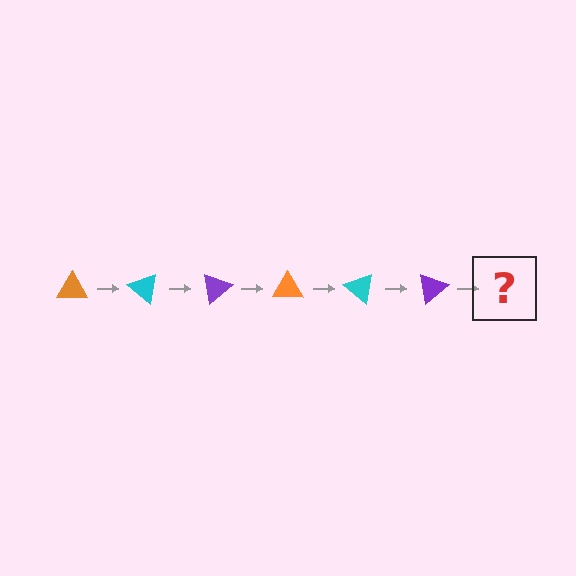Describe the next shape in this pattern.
It should be an orange triangle, rotated 240 degrees from the start.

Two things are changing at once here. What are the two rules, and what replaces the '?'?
The two rules are that it rotates 40 degrees each step and the color cycles through orange, cyan, and purple. The '?' should be an orange triangle, rotated 240 degrees from the start.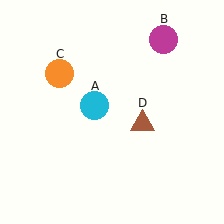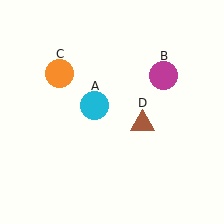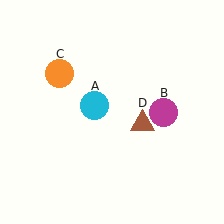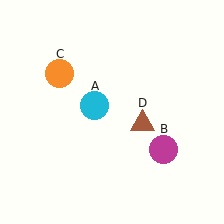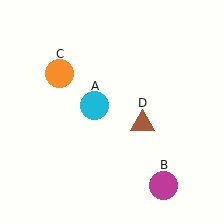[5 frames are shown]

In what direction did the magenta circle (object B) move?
The magenta circle (object B) moved down.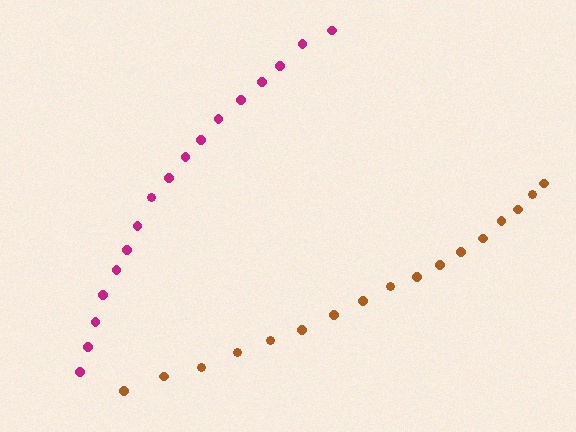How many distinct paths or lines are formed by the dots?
There are 2 distinct paths.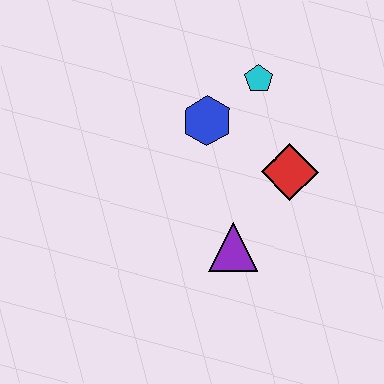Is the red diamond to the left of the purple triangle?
No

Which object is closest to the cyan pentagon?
The blue hexagon is closest to the cyan pentagon.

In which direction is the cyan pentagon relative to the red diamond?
The cyan pentagon is above the red diamond.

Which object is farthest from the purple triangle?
The cyan pentagon is farthest from the purple triangle.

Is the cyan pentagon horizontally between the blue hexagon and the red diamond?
Yes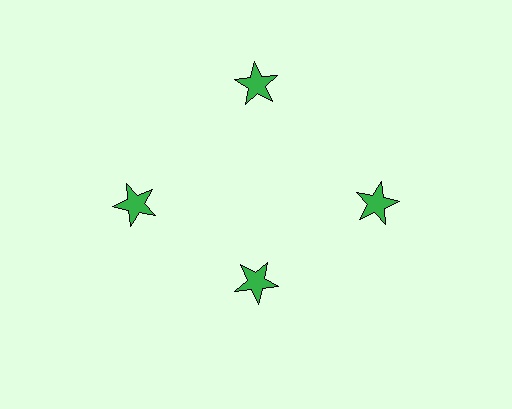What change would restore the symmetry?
The symmetry would be restored by moving it outward, back onto the ring so that all 4 stars sit at equal angles and equal distance from the center.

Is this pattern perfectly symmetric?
No. The 4 green stars are arranged in a ring, but one element near the 6 o'clock position is pulled inward toward the center, breaking the 4-fold rotational symmetry.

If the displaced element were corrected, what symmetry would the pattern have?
It would have 4-fold rotational symmetry — the pattern would map onto itself every 90 degrees.